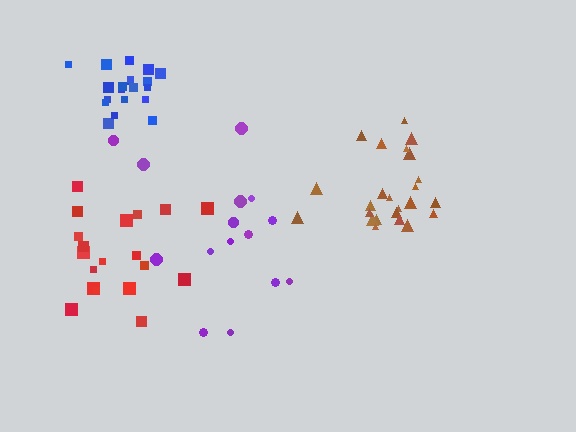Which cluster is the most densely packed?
Blue.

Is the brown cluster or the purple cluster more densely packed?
Brown.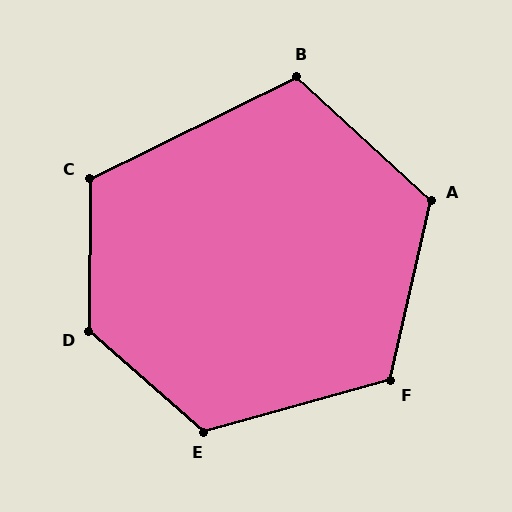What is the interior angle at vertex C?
Approximately 117 degrees (obtuse).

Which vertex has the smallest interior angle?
B, at approximately 111 degrees.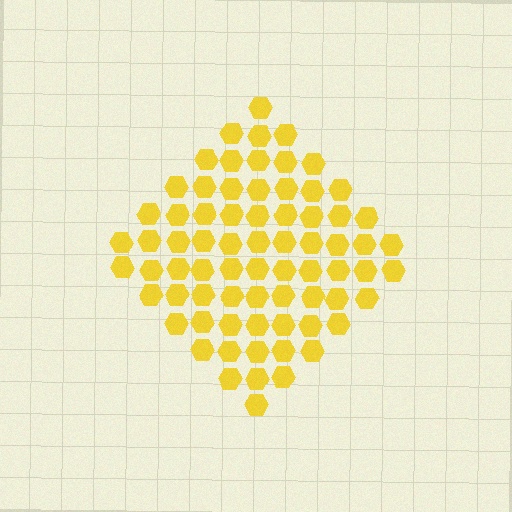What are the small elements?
The small elements are hexagons.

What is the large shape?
The large shape is a diamond.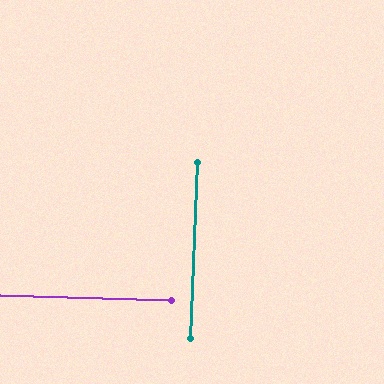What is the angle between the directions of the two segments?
Approximately 89 degrees.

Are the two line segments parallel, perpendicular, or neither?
Perpendicular — they meet at approximately 89°.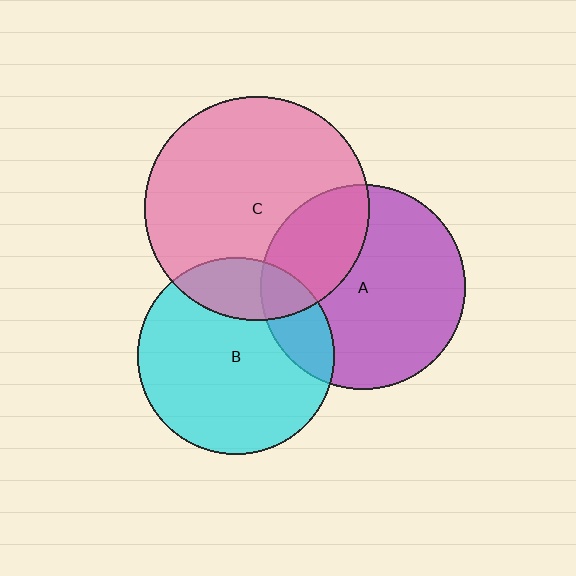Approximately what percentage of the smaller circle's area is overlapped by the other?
Approximately 30%.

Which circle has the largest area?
Circle C (pink).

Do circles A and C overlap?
Yes.